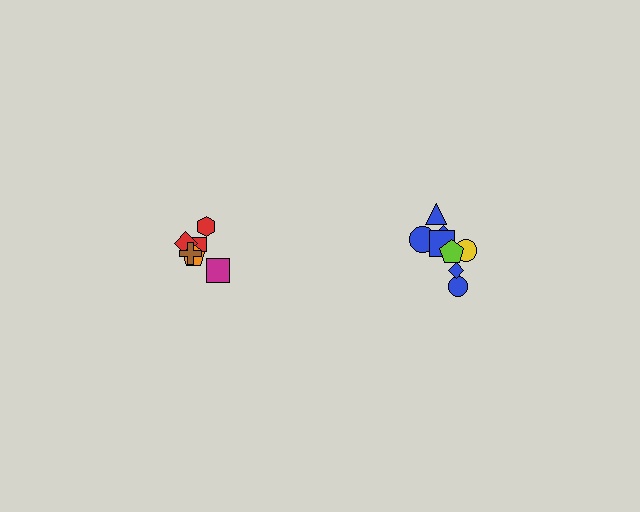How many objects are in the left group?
There are 6 objects.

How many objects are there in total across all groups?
There are 14 objects.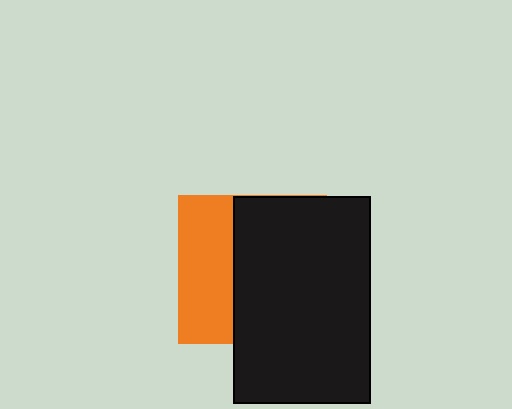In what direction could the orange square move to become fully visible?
The orange square could move left. That would shift it out from behind the black rectangle entirely.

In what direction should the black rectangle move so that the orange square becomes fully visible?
The black rectangle should move right. That is the shortest direction to clear the overlap and leave the orange square fully visible.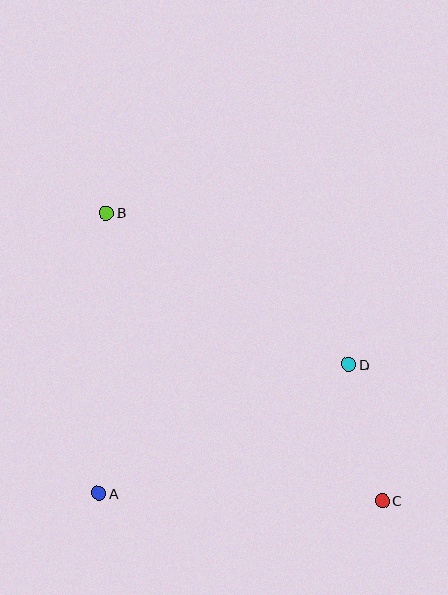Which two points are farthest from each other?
Points B and C are farthest from each other.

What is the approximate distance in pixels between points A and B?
The distance between A and B is approximately 281 pixels.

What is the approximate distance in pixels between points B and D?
The distance between B and D is approximately 286 pixels.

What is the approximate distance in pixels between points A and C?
The distance between A and C is approximately 284 pixels.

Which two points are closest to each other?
Points C and D are closest to each other.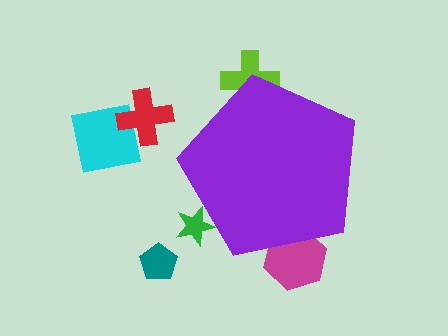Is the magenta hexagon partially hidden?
Yes, the magenta hexagon is partially hidden behind the purple pentagon.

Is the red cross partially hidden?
No, the red cross is fully visible.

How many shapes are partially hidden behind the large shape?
3 shapes are partially hidden.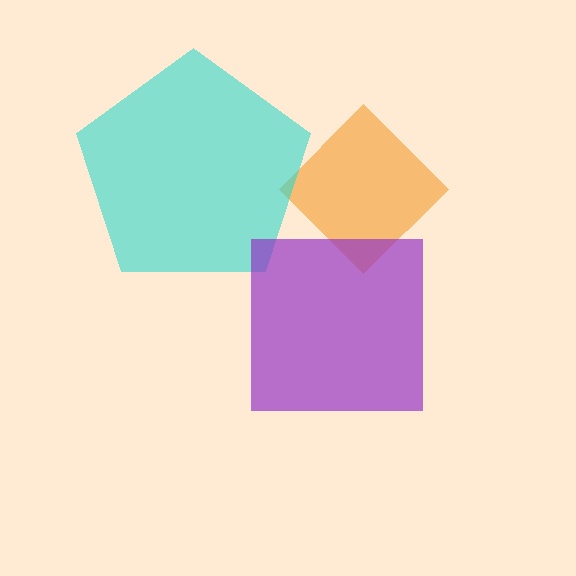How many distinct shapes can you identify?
There are 3 distinct shapes: an orange diamond, a cyan pentagon, a purple square.